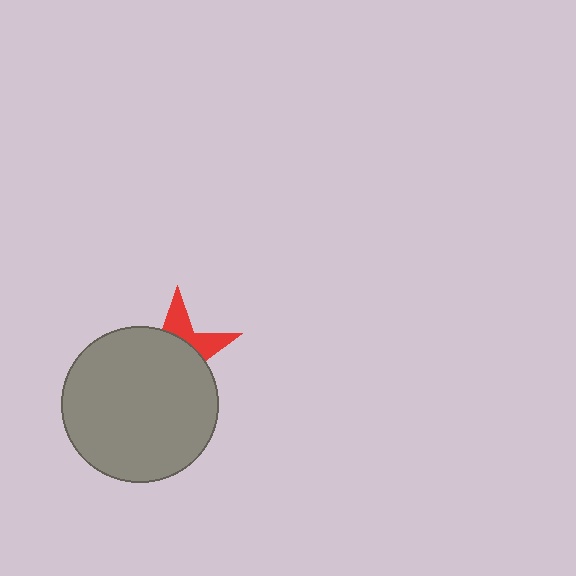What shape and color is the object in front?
The object in front is a gray circle.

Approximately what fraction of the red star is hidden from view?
Roughly 70% of the red star is hidden behind the gray circle.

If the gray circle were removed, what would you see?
You would see the complete red star.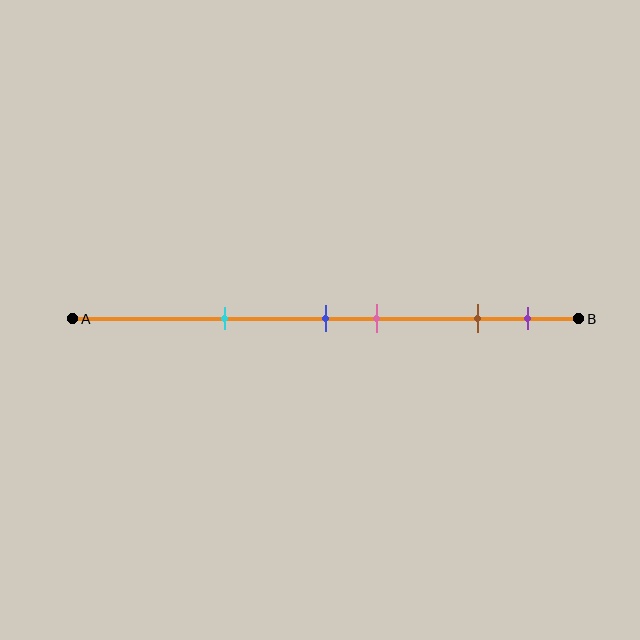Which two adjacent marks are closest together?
The blue and pink marks are the closest adjacent pair.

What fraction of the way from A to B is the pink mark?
The pink mark is approximately 60% (0.6) of the way from A to B.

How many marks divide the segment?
There are 5 marks dividing the segment.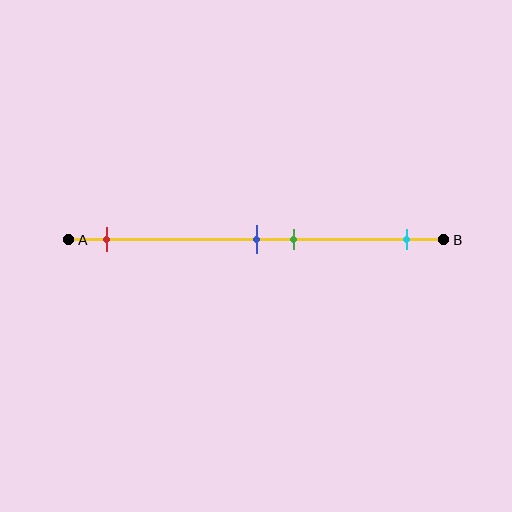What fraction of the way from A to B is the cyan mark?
The cyan mark is approximately 90% (0.9) of the way from A to B.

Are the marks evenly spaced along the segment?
No, the marks are not evenly spaced.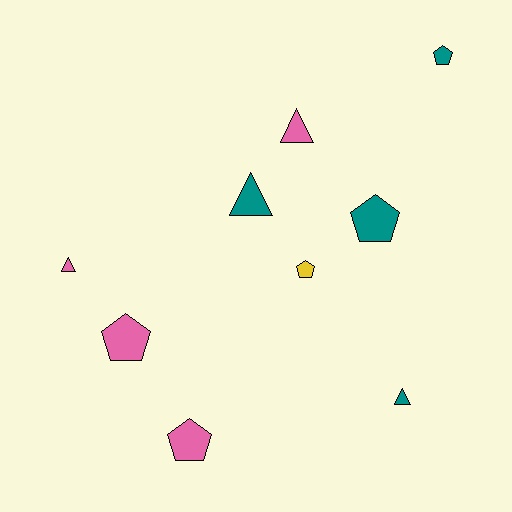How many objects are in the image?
There are 9 objects.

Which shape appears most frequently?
Pentagon, with 5 objects.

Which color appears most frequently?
Pink, with 4 objects.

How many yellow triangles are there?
There are no yellow triangles.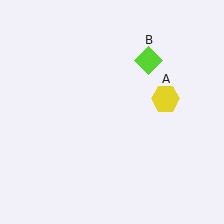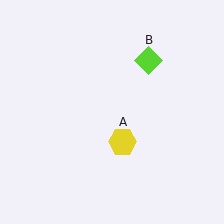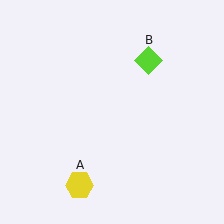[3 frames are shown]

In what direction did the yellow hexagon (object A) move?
The yellow hexagon (object A) moved down and to the left.